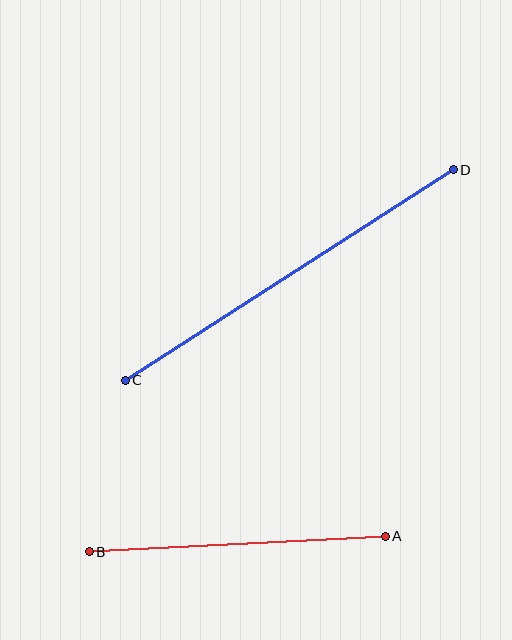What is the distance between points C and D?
The distance is approximately 390 pixels.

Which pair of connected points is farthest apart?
Points C and D are farthest apart.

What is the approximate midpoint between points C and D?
The midpoint is at approximately (289, 275) pixels.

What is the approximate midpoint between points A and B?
The midpoint is at approximately (237, 544) pixels.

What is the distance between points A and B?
The distance is approximately 296 pixels.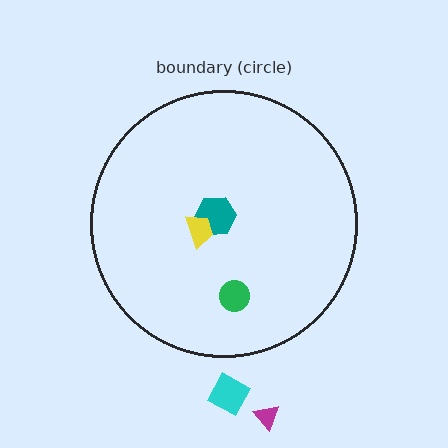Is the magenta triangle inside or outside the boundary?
Outside.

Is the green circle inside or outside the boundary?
Inside.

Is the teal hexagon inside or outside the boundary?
Inside.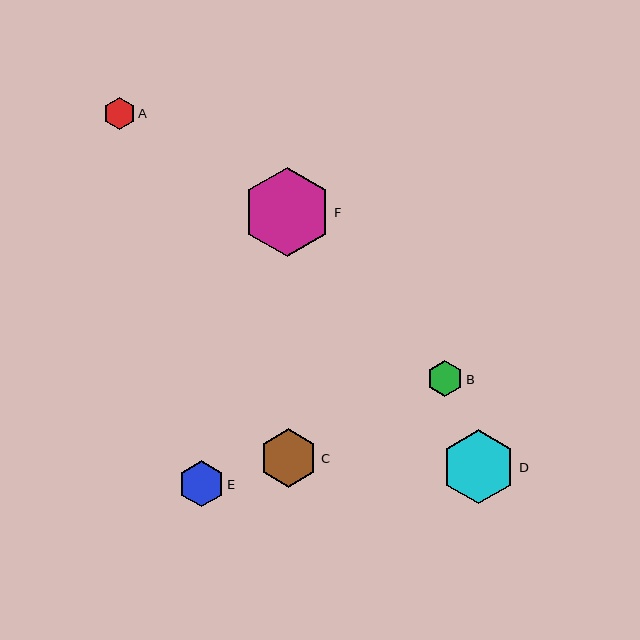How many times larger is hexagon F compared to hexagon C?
Hexagon F is approximately 1.5 times the size of hexagon C.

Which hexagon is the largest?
Hexagon F is the largest with a size of approximately 88 pixels.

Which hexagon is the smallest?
Hexagon A is the smallest with a size of approximately 32 pixels.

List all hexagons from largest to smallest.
From largest to smallest: F, D, C, E, B, A.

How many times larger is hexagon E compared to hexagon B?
Hexagon E is approximately 1.3 times the size of hexagon B.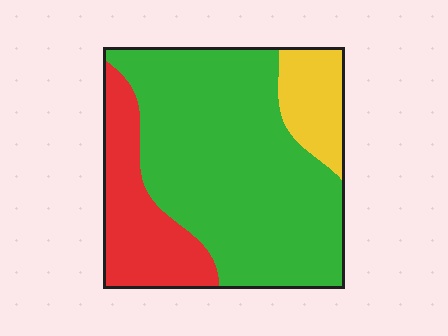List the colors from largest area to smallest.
From largest to smallest: green, red, yellow.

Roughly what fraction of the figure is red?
Red takes up between a sixth and a third of the figure.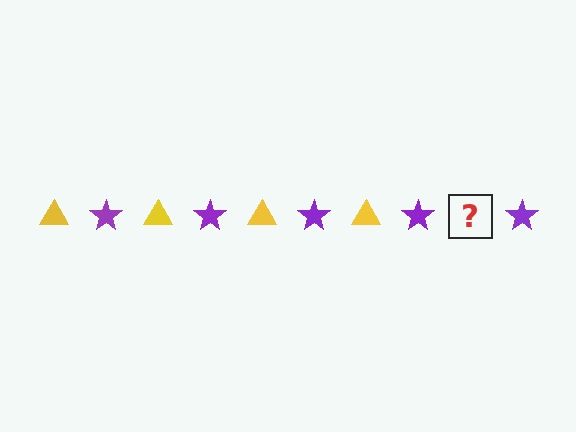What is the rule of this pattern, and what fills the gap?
The rule is that the pattern alternates between yellow triangle and purple star. The gap should be filled with a yellow triangle.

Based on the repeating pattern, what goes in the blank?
The blank should be a yellow triangle.